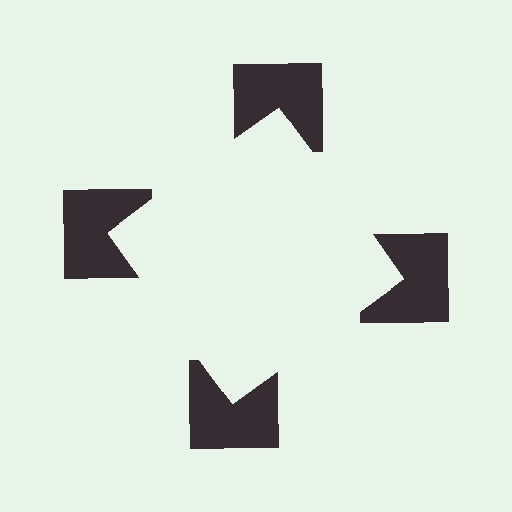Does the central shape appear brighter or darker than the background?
It typically appears slightly brighter than the background, even though no actual brightness change is drawn.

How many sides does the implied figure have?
4 sides.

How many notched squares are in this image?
There are 4 — one at each vertex of the illusory square.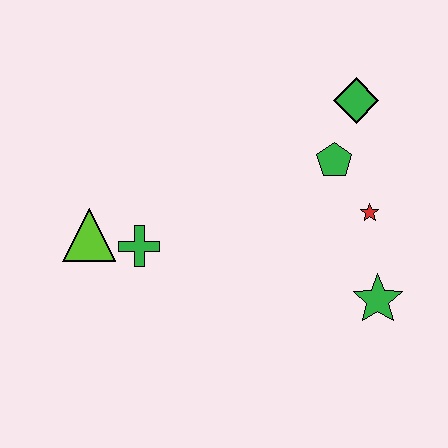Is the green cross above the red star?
No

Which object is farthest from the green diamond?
The lime triangle is farthest from the green diamond.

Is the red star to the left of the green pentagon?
No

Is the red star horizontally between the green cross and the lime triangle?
No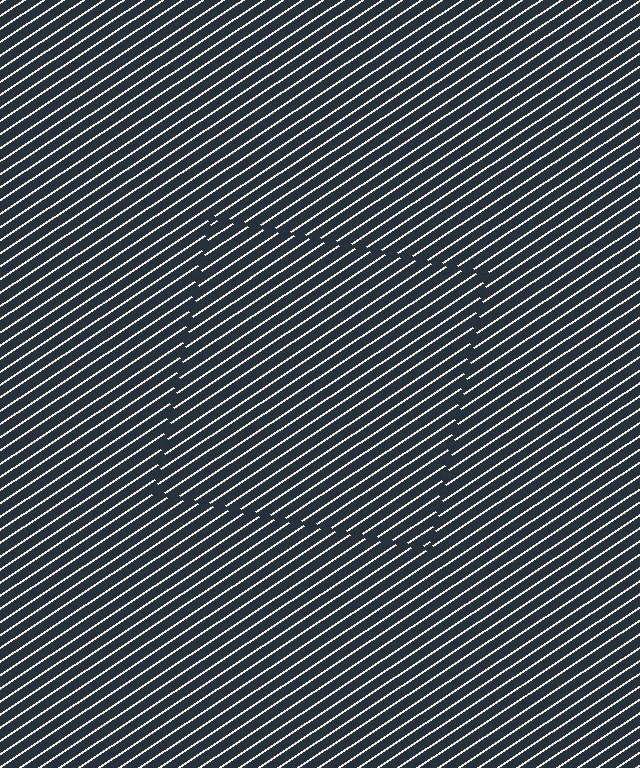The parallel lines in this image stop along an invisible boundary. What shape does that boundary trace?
An illusory square. The interior of the shape contains the same grating, shifted by half a period — the contour is defined by the phase discontinuity where line-ends from the inner and outer gratings abut.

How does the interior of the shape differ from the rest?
The interior of the shape contains the same grating, shifted by half a period — the contour is defined by the phase discontinuity where line-ends from the inner and outer gratings abut.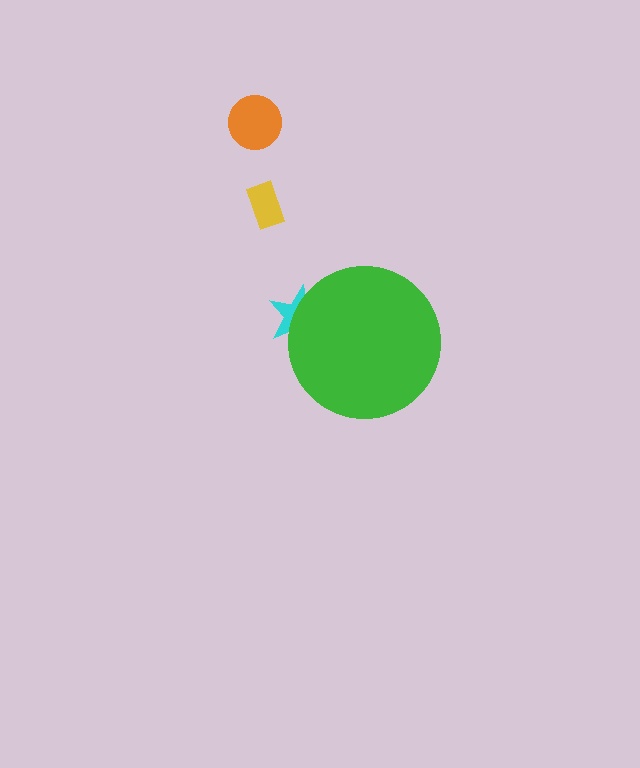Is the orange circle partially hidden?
No, the orange circle is fully visible.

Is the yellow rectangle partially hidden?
No, the yellow rectangle is fully visible.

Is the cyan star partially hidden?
Yes, the cyan star is partially hidden behind the green circle.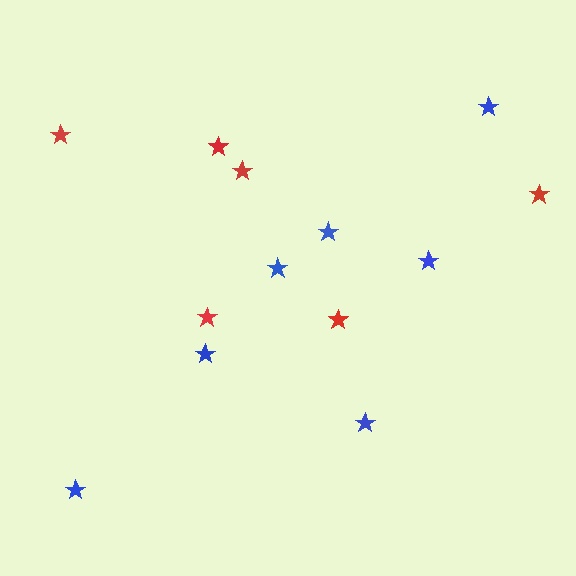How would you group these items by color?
There are 2 groups: one group of blue stars (7) and one group of red stars (6).